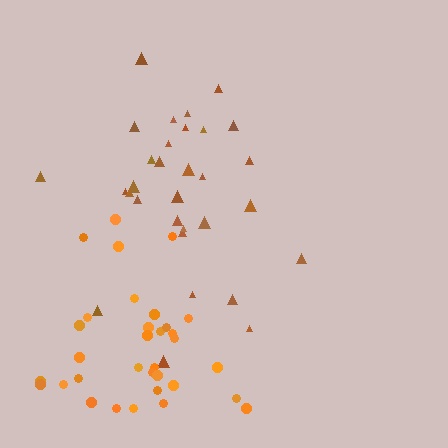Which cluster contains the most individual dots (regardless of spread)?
Orange (33).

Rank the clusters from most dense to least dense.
orange, brown.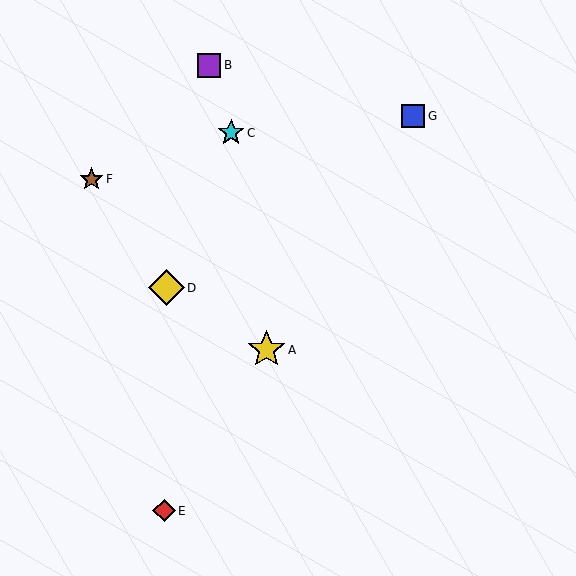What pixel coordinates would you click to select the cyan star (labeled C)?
Click at (231, 133) to select the cyan star C.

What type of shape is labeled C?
Shape C is a cyan star.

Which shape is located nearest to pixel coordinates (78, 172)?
The brown star (labeled F) at (91, 179) is nearest to that location.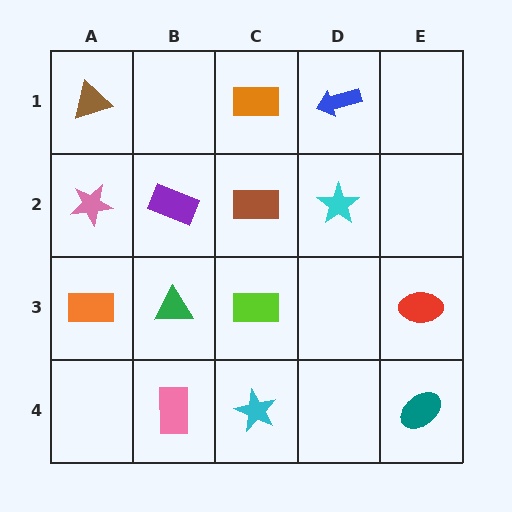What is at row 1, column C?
An orange rectangle.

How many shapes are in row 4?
3 shapes.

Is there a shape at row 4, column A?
No, that cell is empty.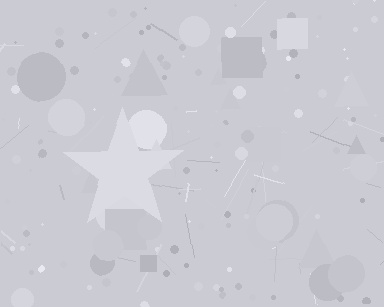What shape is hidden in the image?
A star is hidden in the image.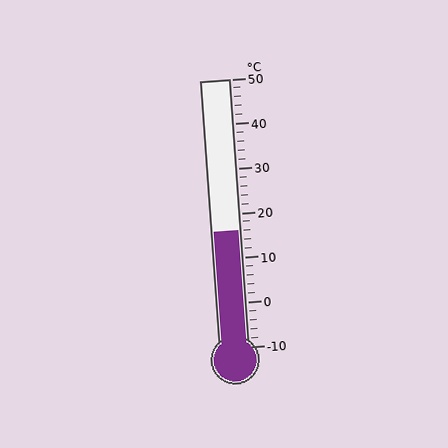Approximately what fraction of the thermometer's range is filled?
The thermometer is filled to approximately 45% of its range.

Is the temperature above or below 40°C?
The temperature is below 40°C.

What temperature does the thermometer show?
The thermometer shows approximately 16°C.